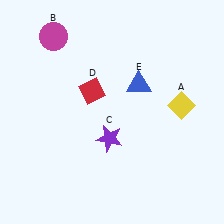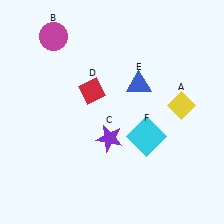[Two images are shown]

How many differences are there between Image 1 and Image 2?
There is 1 difference between the two images.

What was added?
A cyan square (F) was added in Image 2.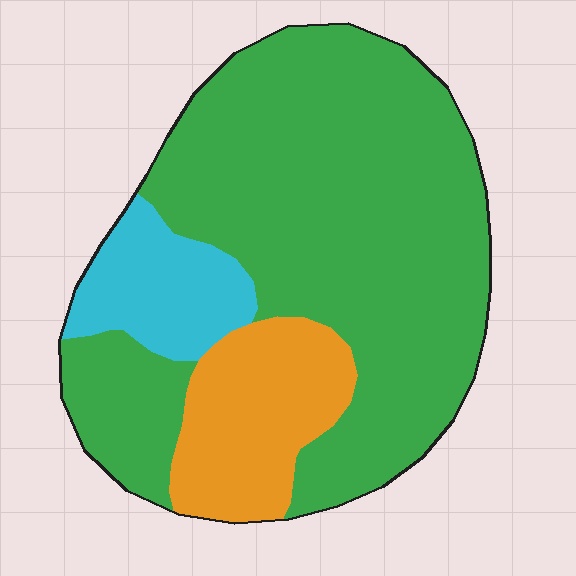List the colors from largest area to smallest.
From largest to smallest: green, orange, cyan.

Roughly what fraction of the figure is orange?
Orange takes up less than a quarter of the figure.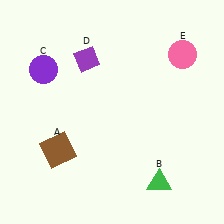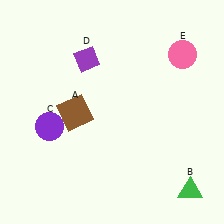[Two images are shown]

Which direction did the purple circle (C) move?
The purple circle (C) moved down.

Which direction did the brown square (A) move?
The brown square (A) moved up.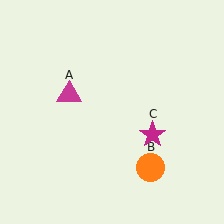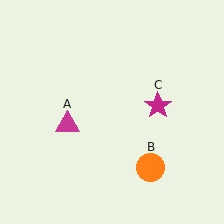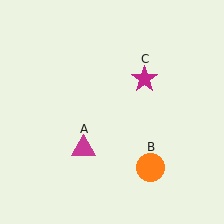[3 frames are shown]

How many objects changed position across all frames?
2 objects changed position: magenta triangle (object A), magenta star (object C).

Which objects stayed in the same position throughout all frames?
Orange circle (object B) remained stationary.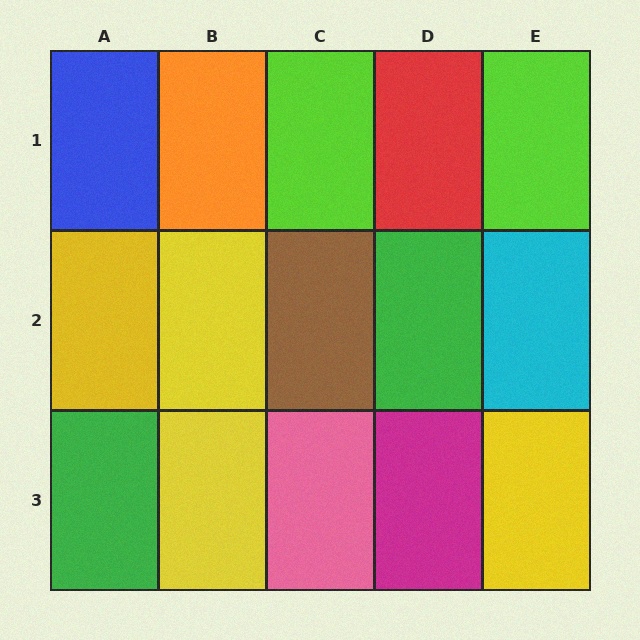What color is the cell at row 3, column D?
Magenta.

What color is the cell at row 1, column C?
Lime.